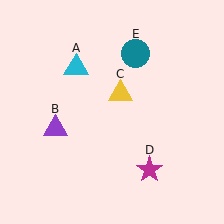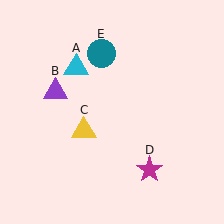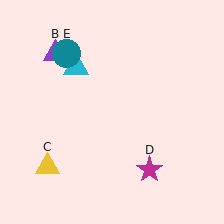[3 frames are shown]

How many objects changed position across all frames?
3 objects changed position: purple triangle (object B), yellow triangle (object C), teal circle (object E).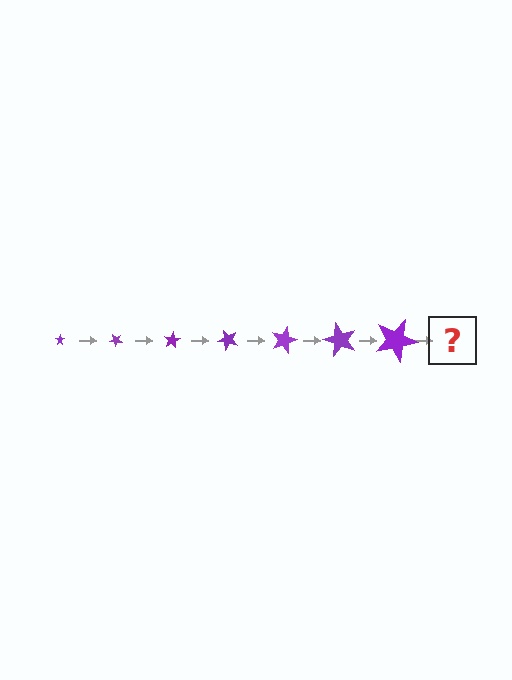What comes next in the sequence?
The next element should be a star, larger than the previous one and rotated 280 degrees from the start.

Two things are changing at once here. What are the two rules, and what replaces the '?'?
The two rules are that the star grows larger each step and it rotates 40 degrees each step. The '?' should be a star, larger than the previous one and rotated 280 degrees from the start.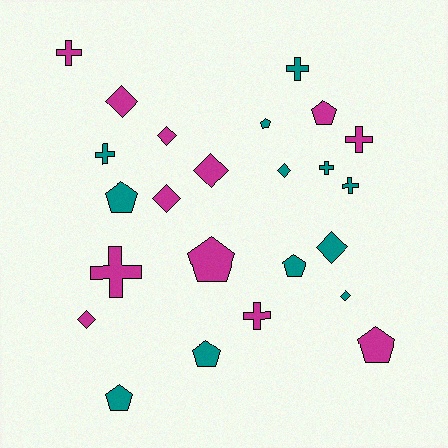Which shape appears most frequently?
Pentagon, with 8 objects.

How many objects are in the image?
There are 24 objects.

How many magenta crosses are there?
There are 4 magenta crosses.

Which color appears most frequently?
Teal, with 12 objects.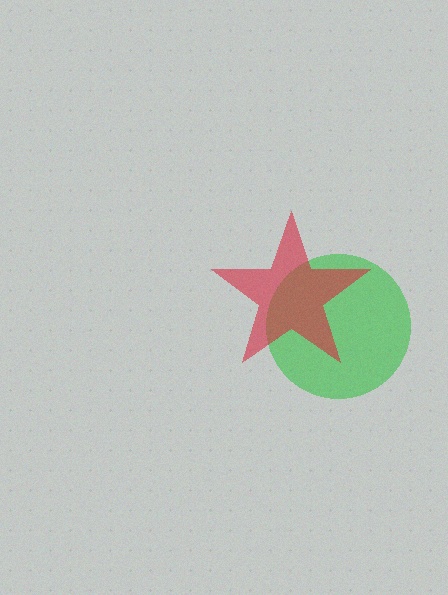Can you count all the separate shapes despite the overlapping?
Yes, there are 2 separate shapes.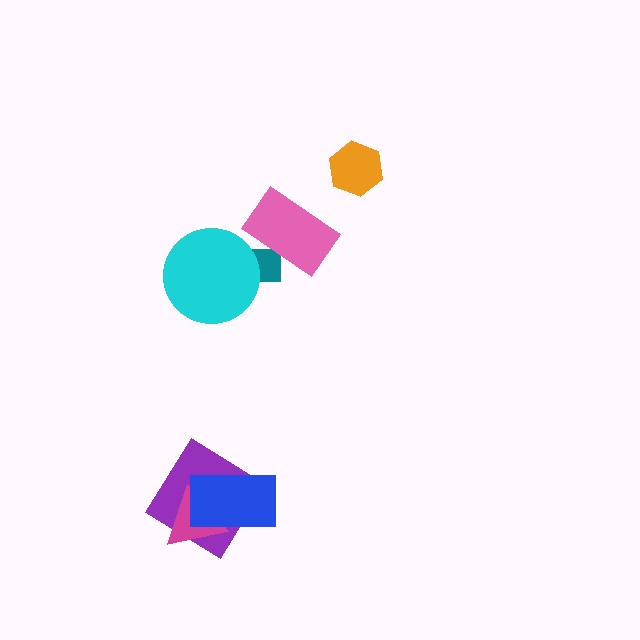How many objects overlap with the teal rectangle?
2 objects overlap with the teal rectangle.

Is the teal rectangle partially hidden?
Yes, it is partially covered by another shape.